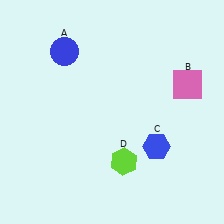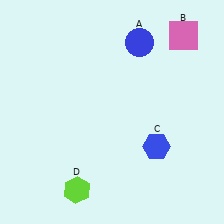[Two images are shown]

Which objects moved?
The objects that moved are: the blue circle (A), the pink square (B), the lime hexagon (D).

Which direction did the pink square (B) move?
The pink square (B) moved up.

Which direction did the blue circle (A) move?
The blue circle (A) moved right.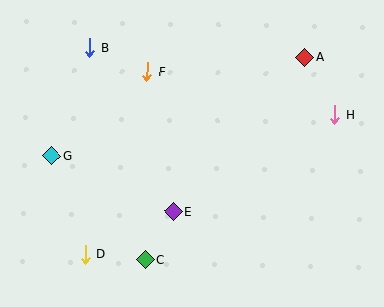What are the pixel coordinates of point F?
Point F is at (147, 72).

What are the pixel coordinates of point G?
Point G is at (52, 155).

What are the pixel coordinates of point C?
Point C is at (145, 260).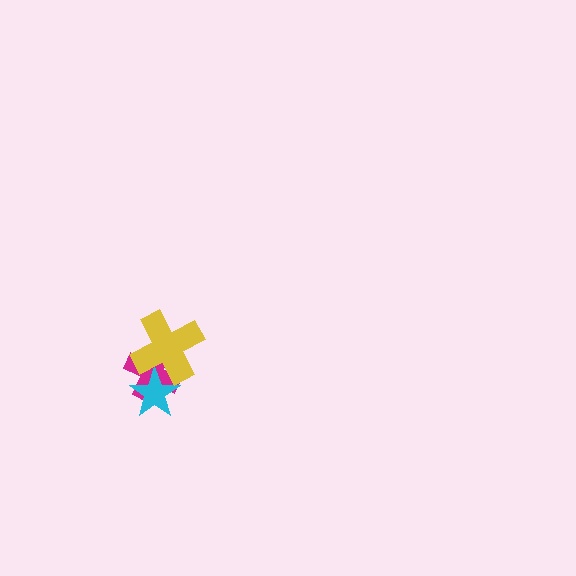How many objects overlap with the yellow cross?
2 objects overlap with the yellow cross.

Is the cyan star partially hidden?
Yes, it is partially covered by another shape.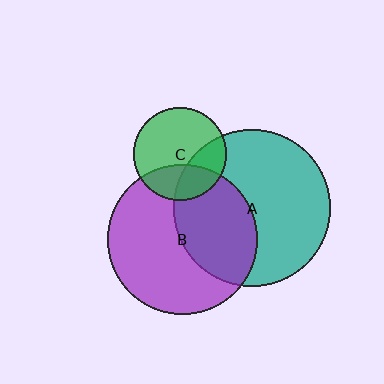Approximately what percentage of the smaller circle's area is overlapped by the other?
Approximately 30%.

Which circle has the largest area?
Circle A (teal).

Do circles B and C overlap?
Yes.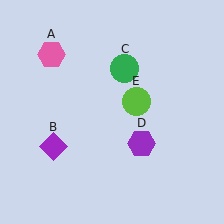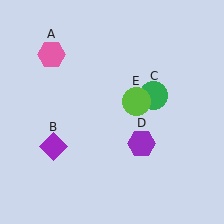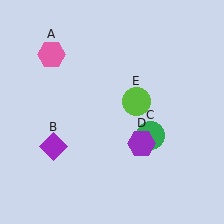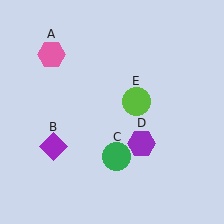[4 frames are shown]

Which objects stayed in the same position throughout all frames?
Pink hexagon (object A) and purple diamond (object B) and purple hexagon (object D) and lime circle (object E) remained stationary.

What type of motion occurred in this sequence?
The green circle (object C) rotated clockwise around the center of the scene.